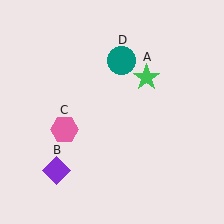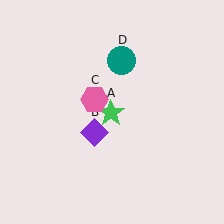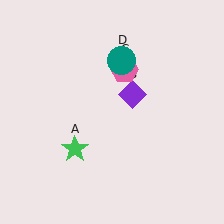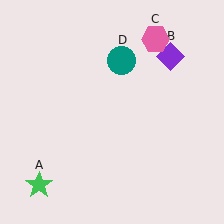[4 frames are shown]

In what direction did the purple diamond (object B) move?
The purple diamond (object B) moved up and to the right.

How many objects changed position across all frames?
3 objects changed position: green star (object A), purple diamond (object B), pink hexagon (object C).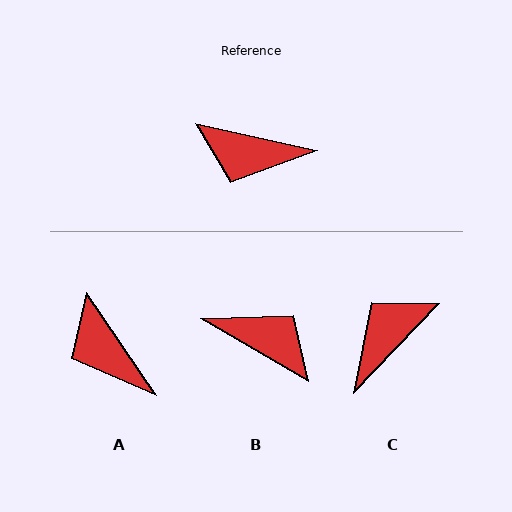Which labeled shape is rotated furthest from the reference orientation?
B, about 162 degrees away.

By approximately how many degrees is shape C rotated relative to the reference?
Approximately 122 degrees clockwise.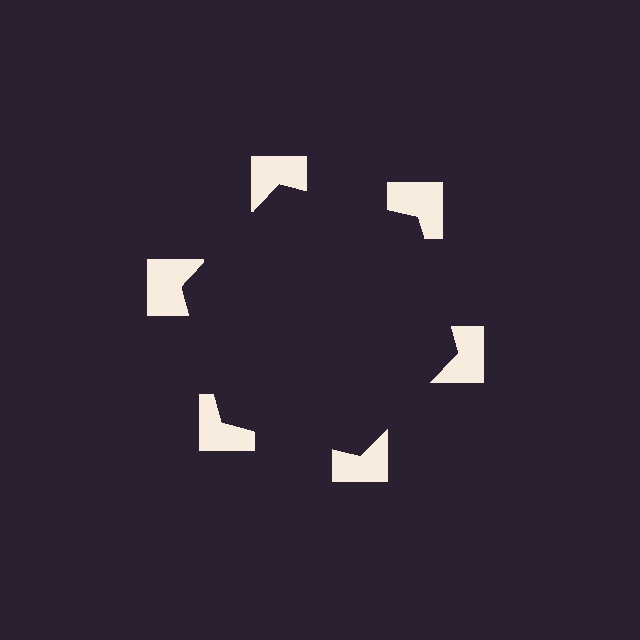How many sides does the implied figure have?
6 sides.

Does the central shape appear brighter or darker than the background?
It typically appears slightly darker than the background, even though no actual brightness change is drawn.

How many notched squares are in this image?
There are 6 — one at each vertex of the illusory hexagon.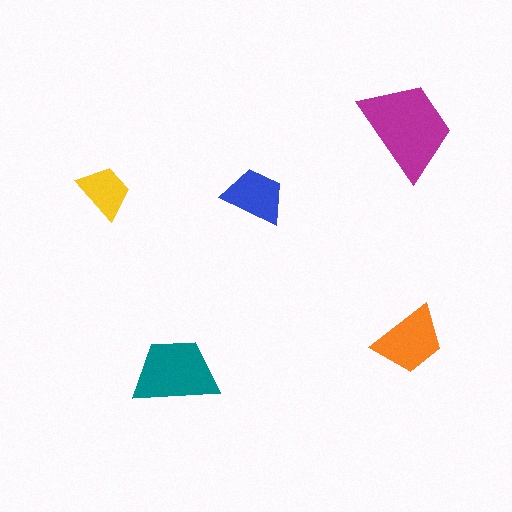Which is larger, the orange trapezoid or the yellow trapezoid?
The orange one.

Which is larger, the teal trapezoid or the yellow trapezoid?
The teal one.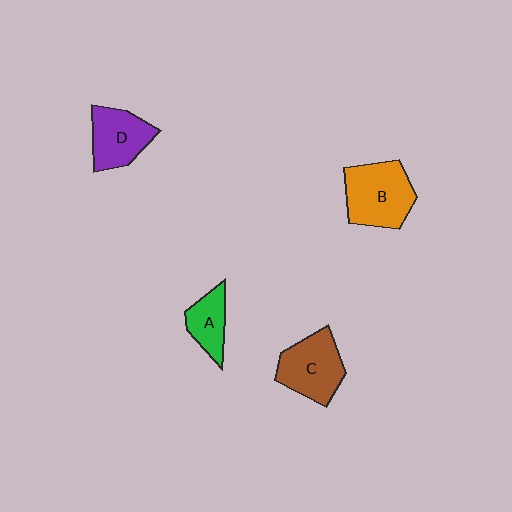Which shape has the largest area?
Shape B (orange).